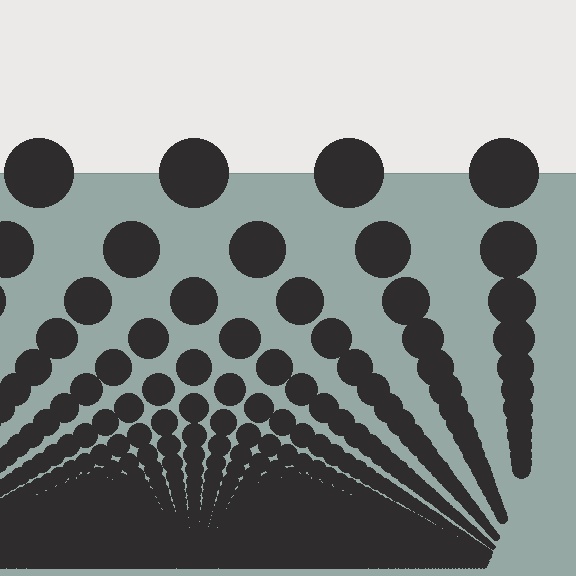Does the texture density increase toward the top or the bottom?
Density increases toward the bottom.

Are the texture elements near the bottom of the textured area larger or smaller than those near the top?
Smaller. The gradient is inverted — elements near the bottom are smaller and denser.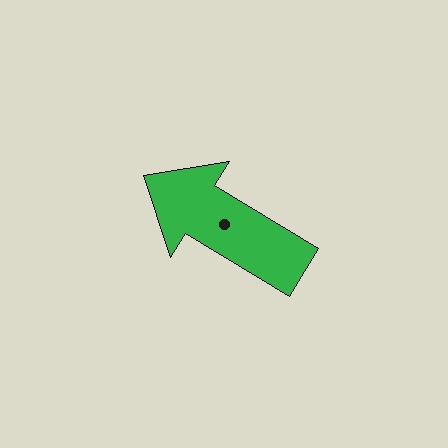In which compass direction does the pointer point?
Northwest.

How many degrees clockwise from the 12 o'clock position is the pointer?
Approximately 301 degrees.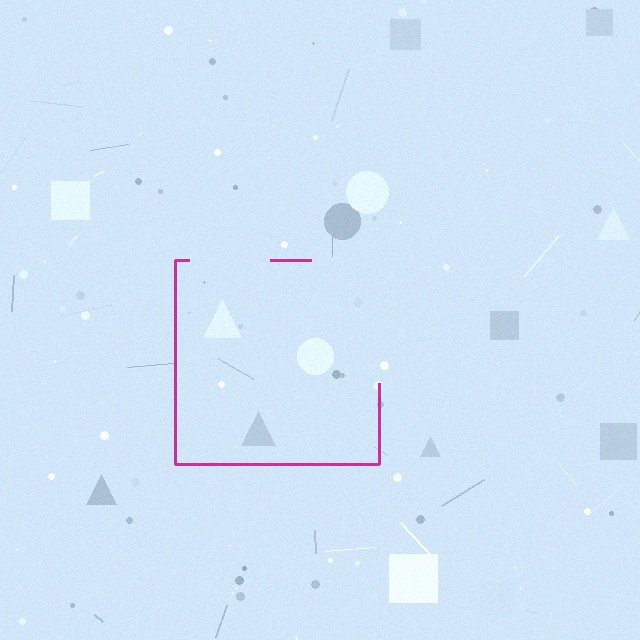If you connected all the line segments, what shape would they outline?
They would outline a square.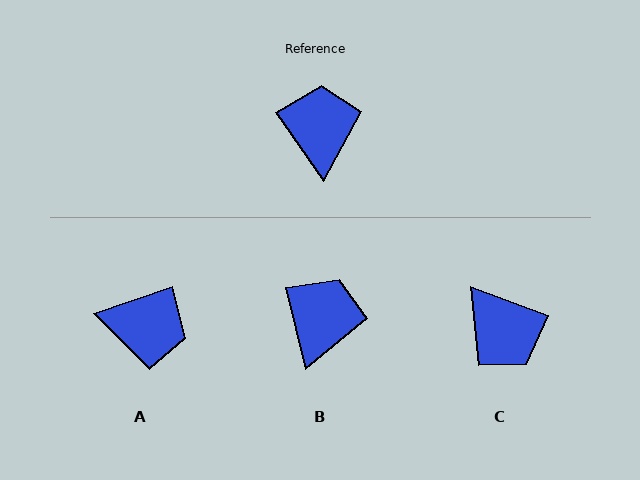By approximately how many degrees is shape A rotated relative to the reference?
Approximately 106 degrees clockwise.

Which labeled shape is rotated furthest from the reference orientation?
C, about 145 degrees away.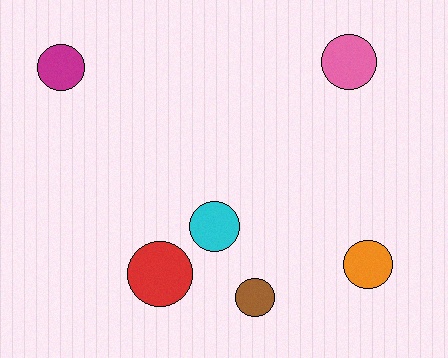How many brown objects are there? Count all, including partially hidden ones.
There is 1 brown object.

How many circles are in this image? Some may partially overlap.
There are 6 circles.